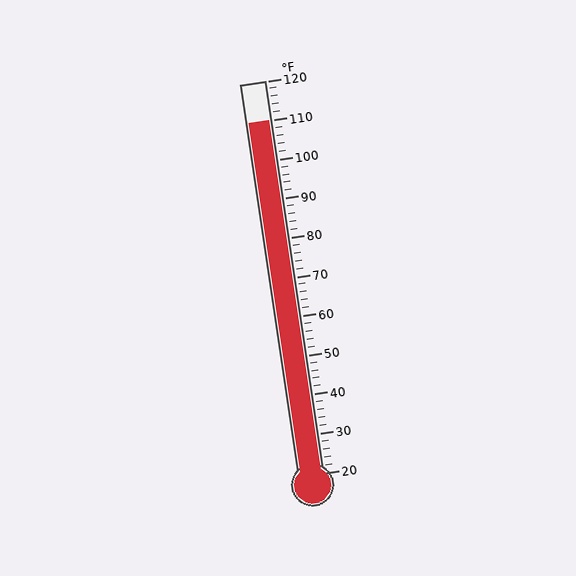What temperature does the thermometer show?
The thermometer shows approximately 110°F.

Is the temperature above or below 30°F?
The temperature is above 30°F.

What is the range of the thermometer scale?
The thermometer scale ranges from 20°F to 120°F.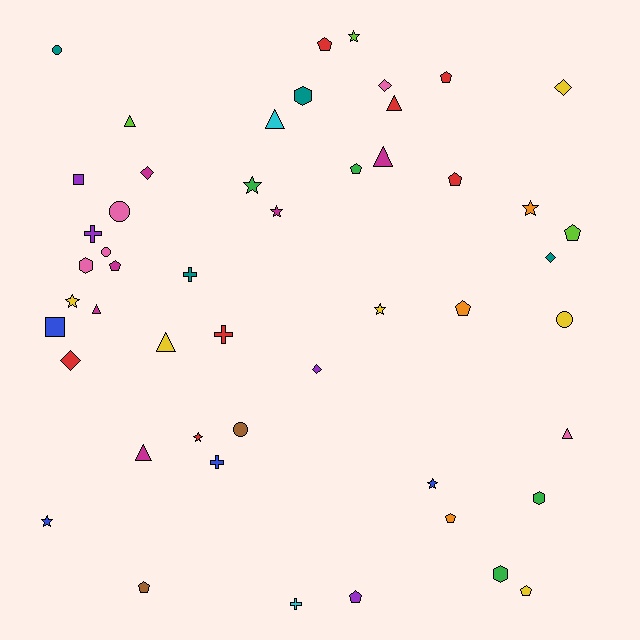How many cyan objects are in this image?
There are 2 cyan objects.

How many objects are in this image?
There are 50 objects.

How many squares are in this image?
There are 2 squares.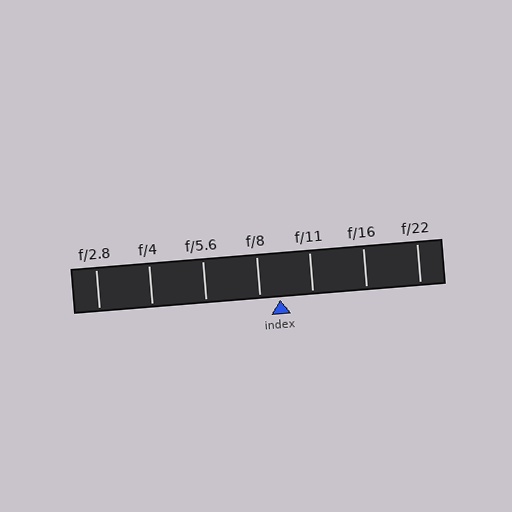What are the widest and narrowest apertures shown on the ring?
The widest aperture shown is f/2.8 and the narrowest is f/22.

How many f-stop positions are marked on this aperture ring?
There are 7 f-stop positions marked.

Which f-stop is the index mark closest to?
The index mark is closest to f/8.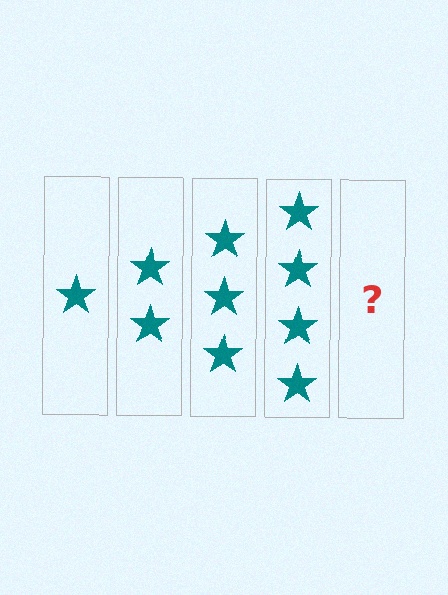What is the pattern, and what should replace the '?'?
The pattern is that each step adds one more star. The '?' should be 5 stars.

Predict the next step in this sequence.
The next step is 5 stars.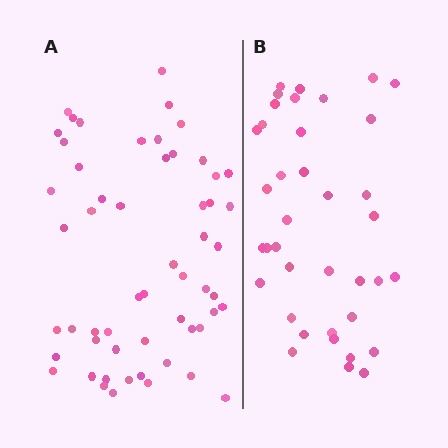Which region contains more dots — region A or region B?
Region A (the left region) has more dots.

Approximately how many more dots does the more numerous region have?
Region A has approximately 20 more dots than region B.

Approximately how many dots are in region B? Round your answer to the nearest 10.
About 40 dots. (The exact count is 38, which rounds to 40.)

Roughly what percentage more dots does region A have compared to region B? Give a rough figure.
About 45% more.